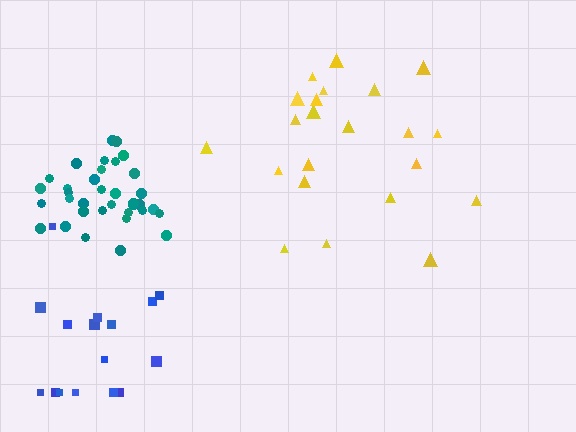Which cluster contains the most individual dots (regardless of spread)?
Teal (35).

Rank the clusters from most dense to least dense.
teal, yellow, blue.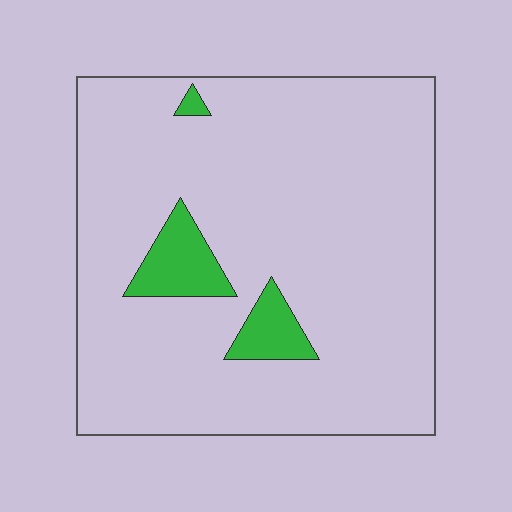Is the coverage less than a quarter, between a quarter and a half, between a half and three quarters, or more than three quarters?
Less than a quarter.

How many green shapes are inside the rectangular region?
3.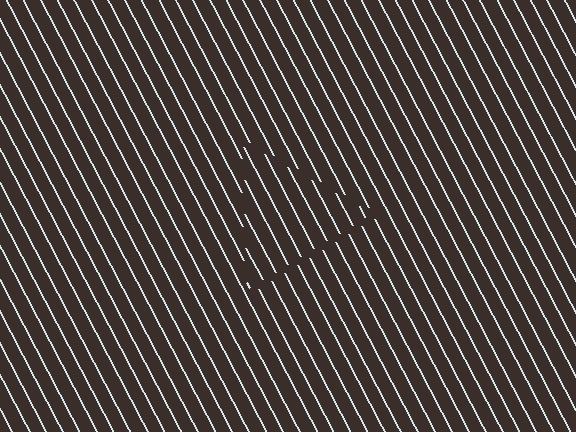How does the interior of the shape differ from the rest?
The interior of the shape contains the same grating, shifted by half a period — the contour is defined by the phase discontinuity where line-ends from the inner and outer gratings abut.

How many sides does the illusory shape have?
3 sides — the line-ends trace a triangle.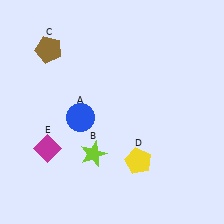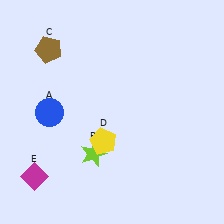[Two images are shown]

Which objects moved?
The objects that moved are: the blue circle (A), the yellow pentagon (D), the magenta diamond (E).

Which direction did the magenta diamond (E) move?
The magenta diamond (E) moved down.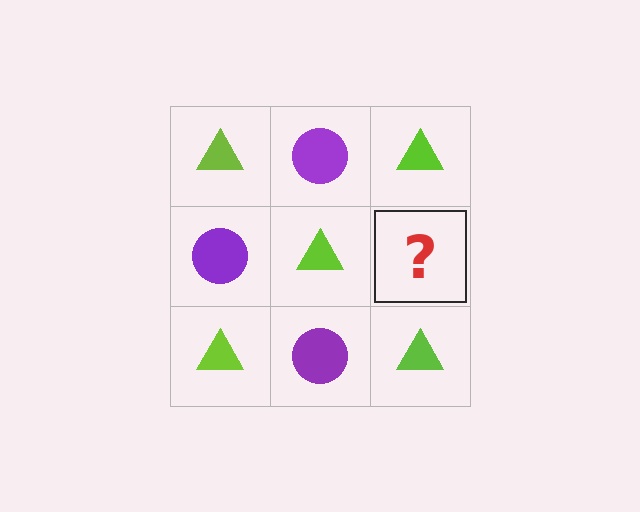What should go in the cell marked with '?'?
The missing cell should contain a purple circle.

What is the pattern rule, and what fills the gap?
The rule is that it alternates lime triangle and purple circle in a checkerboard pattern. The gap should be filled with a purple circle.